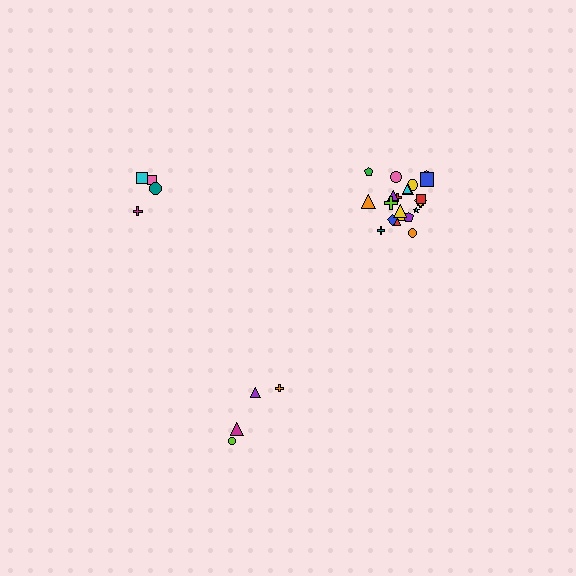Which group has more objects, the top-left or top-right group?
The top-right group.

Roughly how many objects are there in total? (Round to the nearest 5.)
Roughly 30 objects in total.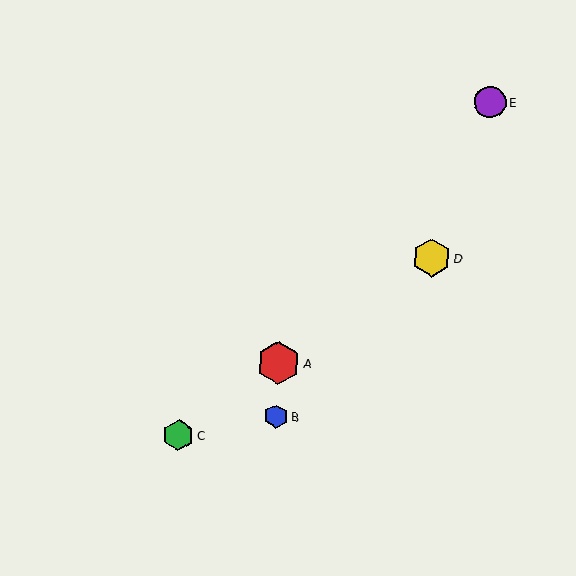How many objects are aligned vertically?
2 objects (A, B) are aligned vertically.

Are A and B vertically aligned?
Yes, both are at x≈279.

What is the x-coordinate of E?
Object E is at x≈490.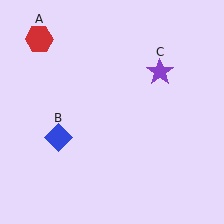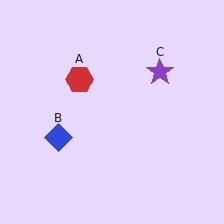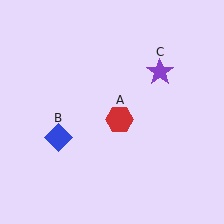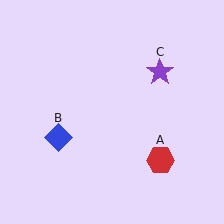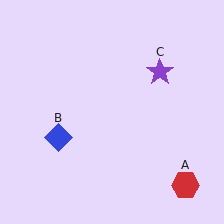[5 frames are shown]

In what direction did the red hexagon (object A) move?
The red hexagon (object A) moved down and to the right.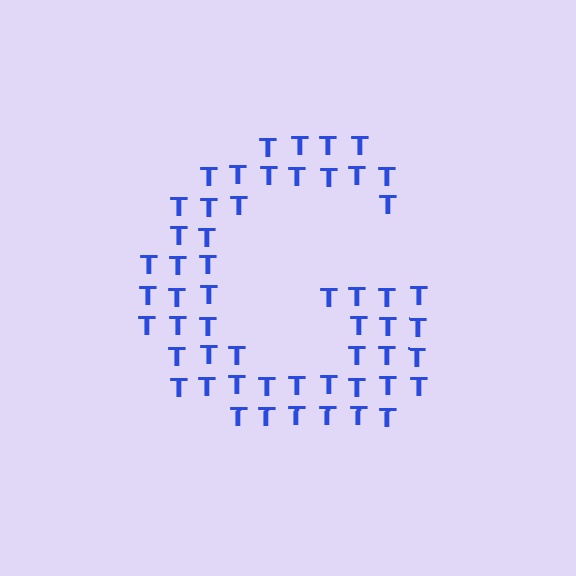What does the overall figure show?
The overall figure shows the letter G.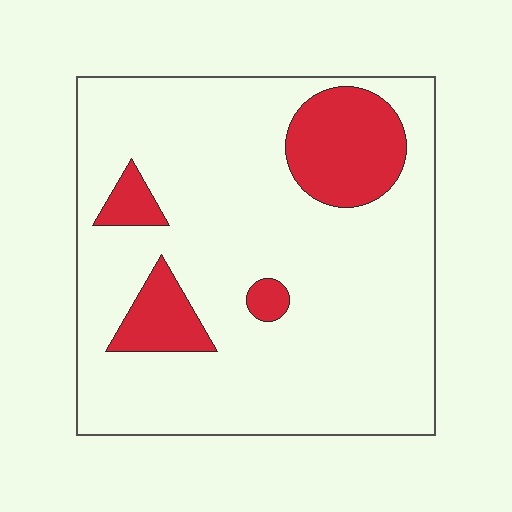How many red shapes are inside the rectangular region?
4.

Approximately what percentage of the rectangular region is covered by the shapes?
Approximately 15%.